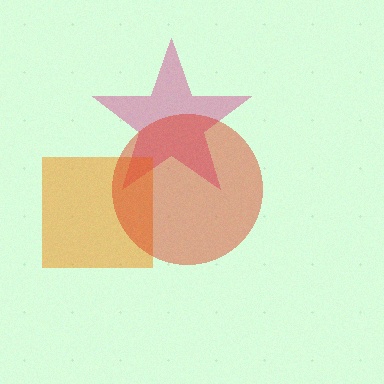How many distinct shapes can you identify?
There are 3 distinct shapes: a magenta star, an orange square, a red circle.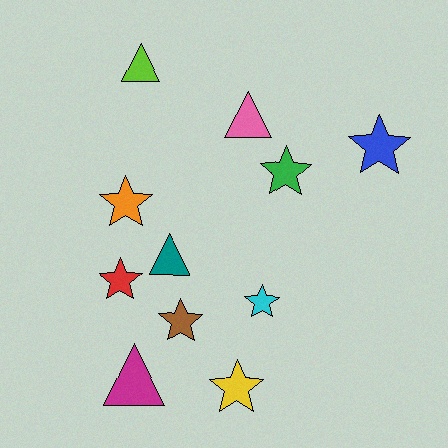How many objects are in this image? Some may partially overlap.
There are 11 objects.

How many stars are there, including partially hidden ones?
There are 7 stars.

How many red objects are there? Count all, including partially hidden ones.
There is 1 red object.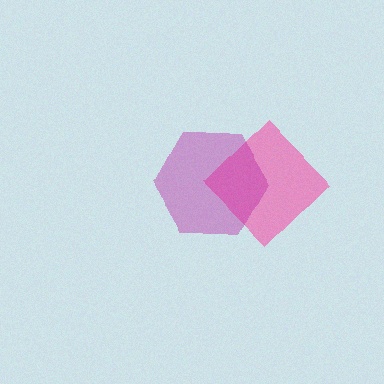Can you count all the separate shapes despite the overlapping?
Yes, there are 2 separate shapes.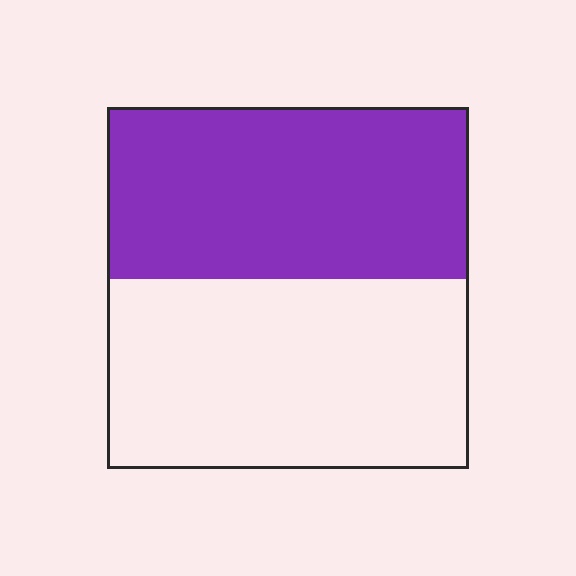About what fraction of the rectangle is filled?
About one half (1/2).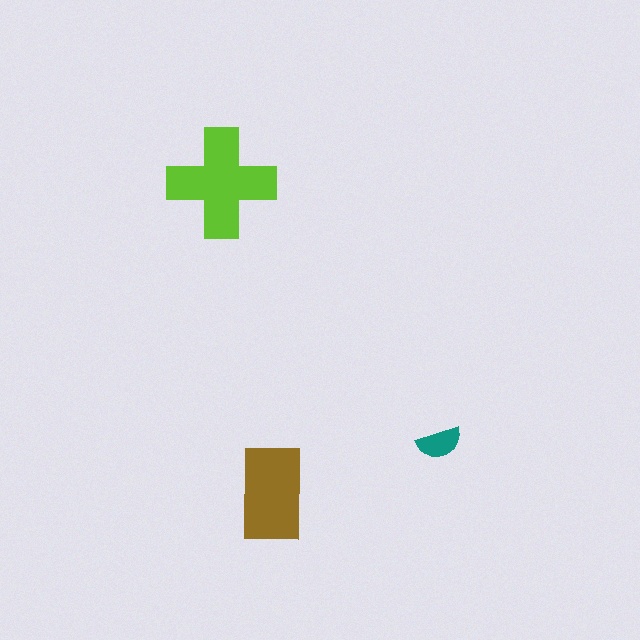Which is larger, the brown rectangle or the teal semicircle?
The brown rectangle.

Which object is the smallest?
The teal semicircle.